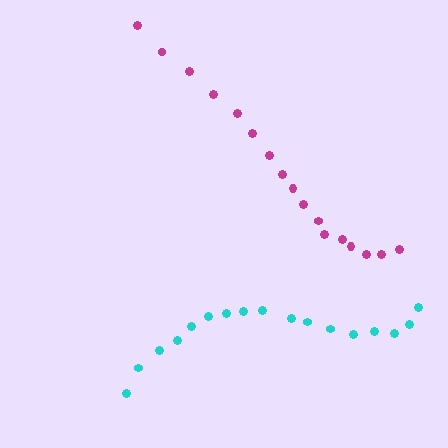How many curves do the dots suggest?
There are 2 distinct paths.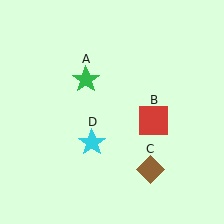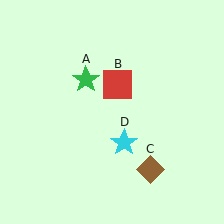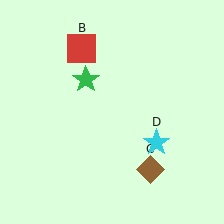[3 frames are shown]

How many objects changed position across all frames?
2 objects changed position: red square (object B), cyan star (object D).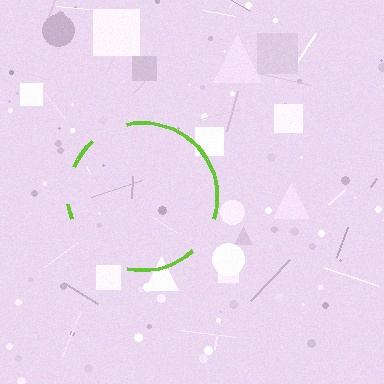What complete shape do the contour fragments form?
The contour fragments form a circle.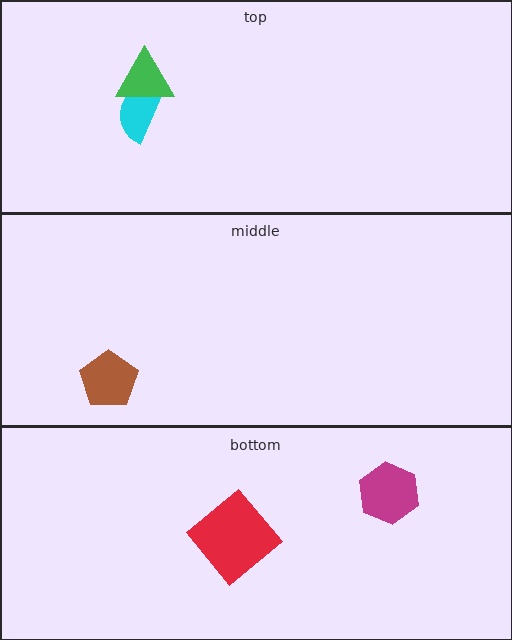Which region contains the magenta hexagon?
The bottom region.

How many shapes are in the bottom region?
2.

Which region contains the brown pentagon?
The middle region.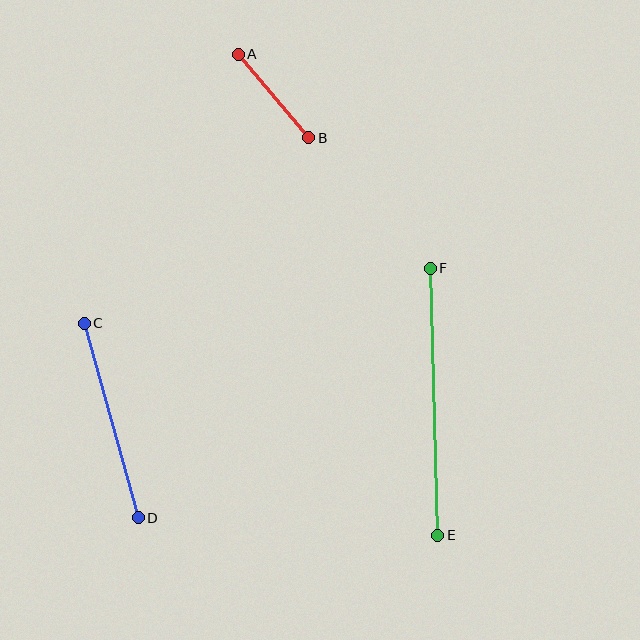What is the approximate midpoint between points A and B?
The midpoint is at approximately (274, 96) pixels.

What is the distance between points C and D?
The distance is approximately 202 pixels.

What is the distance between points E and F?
The distance is approximately 267 pixels.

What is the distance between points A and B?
The distance is approximately 109 pixels.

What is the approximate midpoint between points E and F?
The midpoint is at approximately (434, 402) pixels.